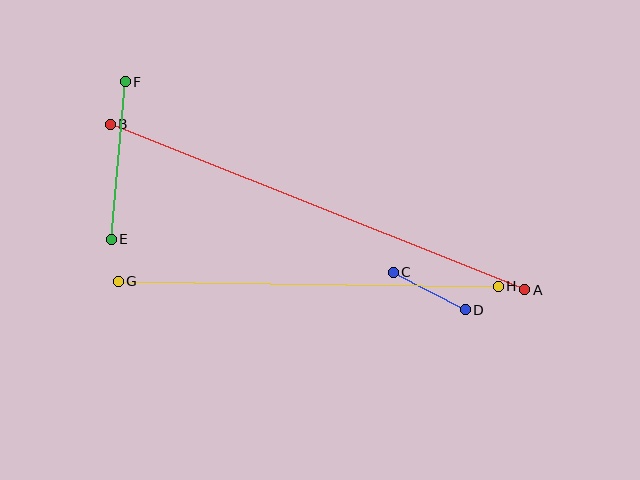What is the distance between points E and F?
The distance is approximately 158 pixels.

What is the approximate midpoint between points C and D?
The midpoint is at approximately (429, 291) pixels.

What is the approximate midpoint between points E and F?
The midpoint is at approximately (118, 161) pixels.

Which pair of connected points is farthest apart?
Points A and B are farthest apart.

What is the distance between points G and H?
The distance is approximately 380 pixels.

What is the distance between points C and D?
The distance is approximately 81 pixels.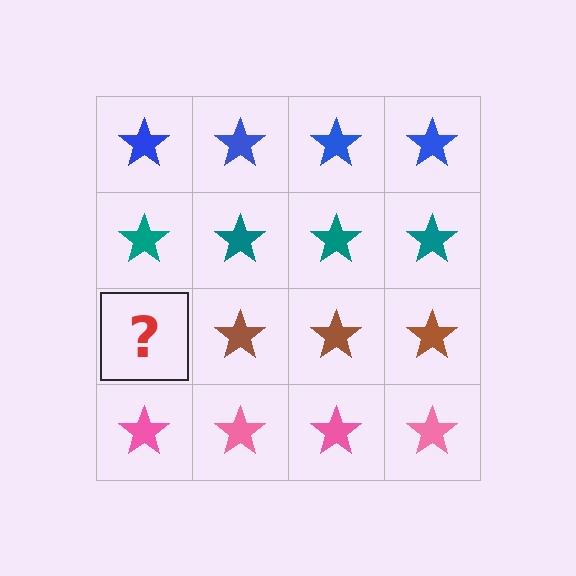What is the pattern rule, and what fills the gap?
The rule is that each row has a consistent color. The gap should be filled with a brown star.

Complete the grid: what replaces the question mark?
The question mark should be replaced with a brown star.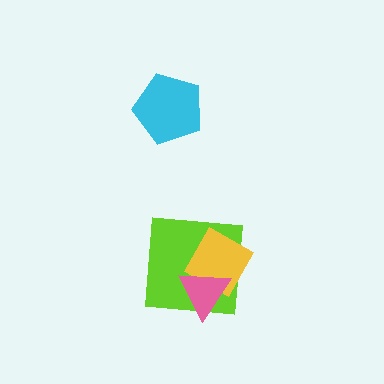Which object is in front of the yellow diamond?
The pink triangle is in front of the yellow diamond.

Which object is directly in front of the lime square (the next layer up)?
The yellow diamond is directly in front of the lime square.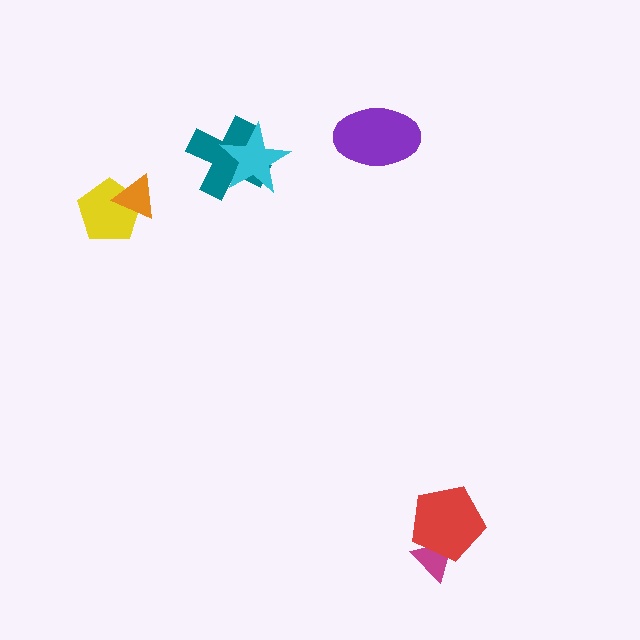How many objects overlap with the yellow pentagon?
1 object overlaps with the yellow pentagon.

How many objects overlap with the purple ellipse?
0 objects overlap with the purple ellipse.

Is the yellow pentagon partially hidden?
Yes, it is partially covered by another shape.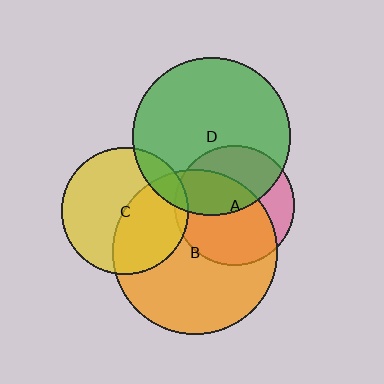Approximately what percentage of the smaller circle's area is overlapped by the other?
Approximately 15%.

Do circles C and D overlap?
Yes.